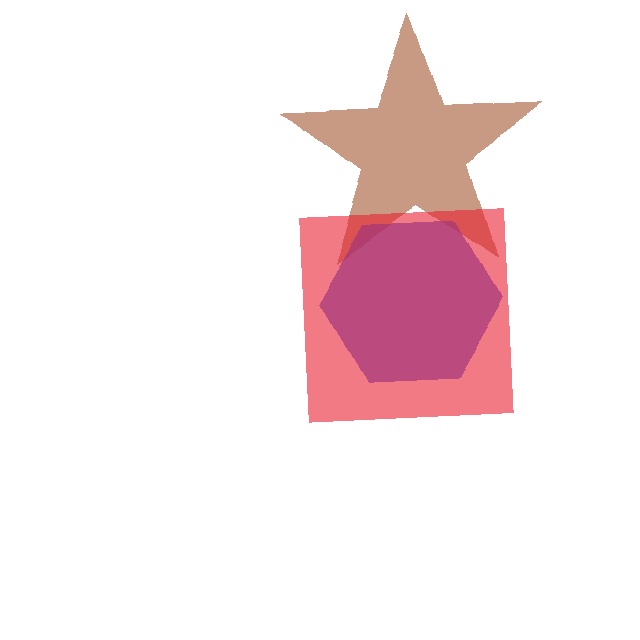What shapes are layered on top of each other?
The layered shapes are: a brown star, a blue hexagon, a red square.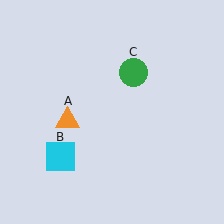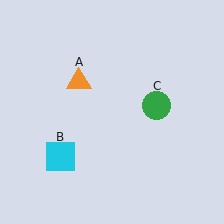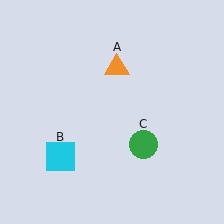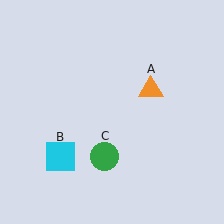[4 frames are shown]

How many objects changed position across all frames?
2 objects changed position: orange triangle (object A), green circle (object C).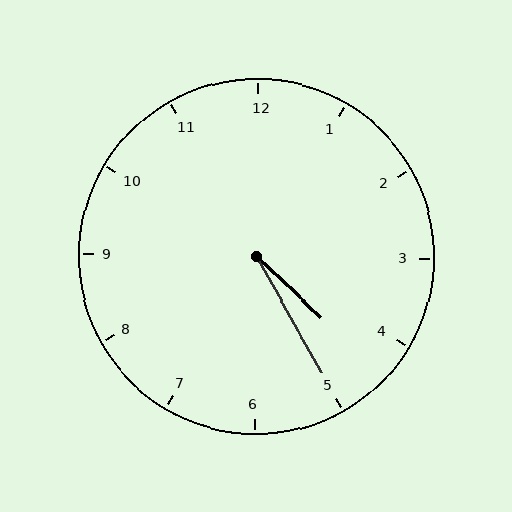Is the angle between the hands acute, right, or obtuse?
It is acute.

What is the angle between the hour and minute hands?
Approximately 18 degrees.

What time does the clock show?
4:25.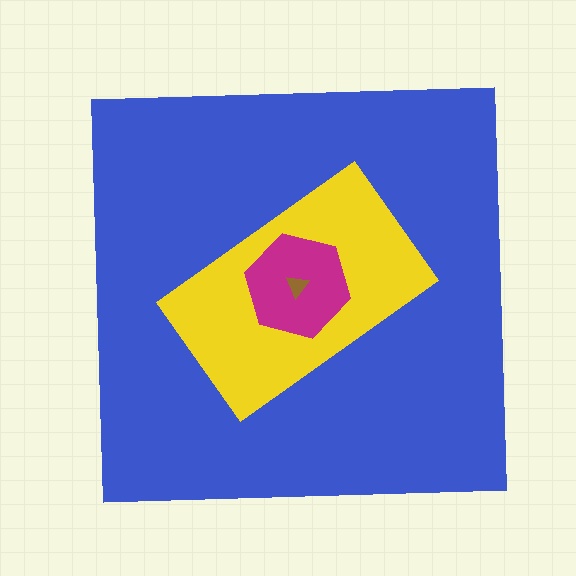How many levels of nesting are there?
4.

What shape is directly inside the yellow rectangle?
The magenta hexagon.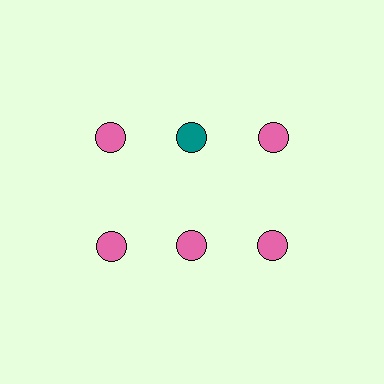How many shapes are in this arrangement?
There are 6 shapes arranged in a grid pattern.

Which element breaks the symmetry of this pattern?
The teal circle in the top row, second from left column breaks the symmetry. All other shapes are pink circles.